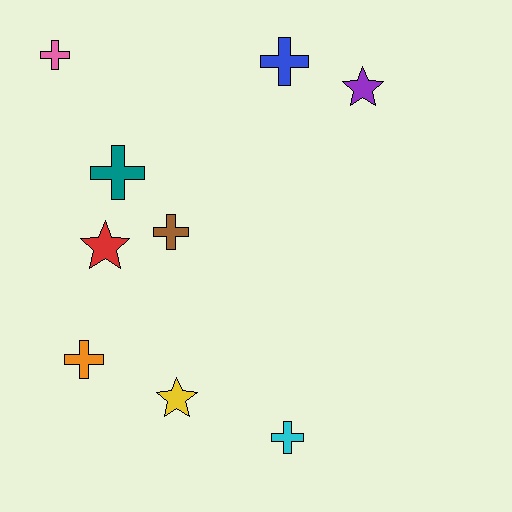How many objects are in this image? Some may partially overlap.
There are 9 objects.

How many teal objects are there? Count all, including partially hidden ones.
There is 1 teal object.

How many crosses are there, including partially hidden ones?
There are 6 crosses.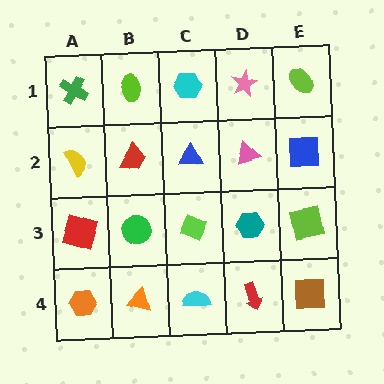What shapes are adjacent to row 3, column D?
A pink triangle (row 2, column D), a red arrow (row 4, column D), a lime diamond (row 3, column C), a lime square (row 3, column E).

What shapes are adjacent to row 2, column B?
A lime ellipse (row 1, column B), a green circle (row 3, column B), a yellow semicircle (row 2, column A), a blue triangle (row 2, column C).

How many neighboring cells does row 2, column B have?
4.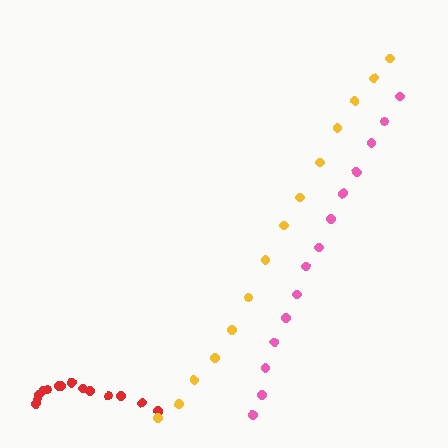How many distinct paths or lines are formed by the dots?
There are 3 distinct paths.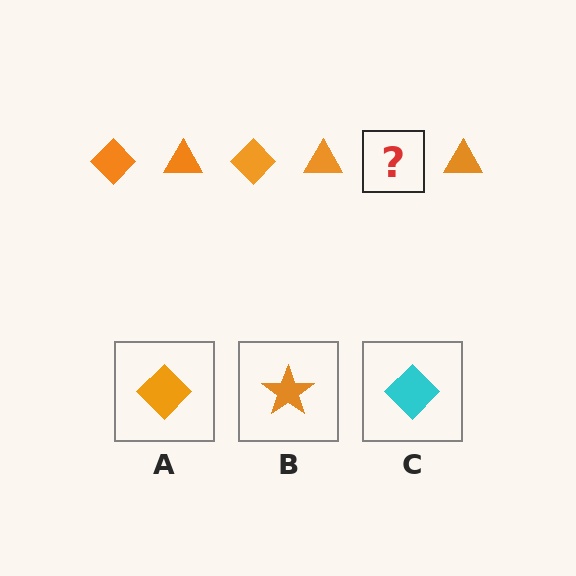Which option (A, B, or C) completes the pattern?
A.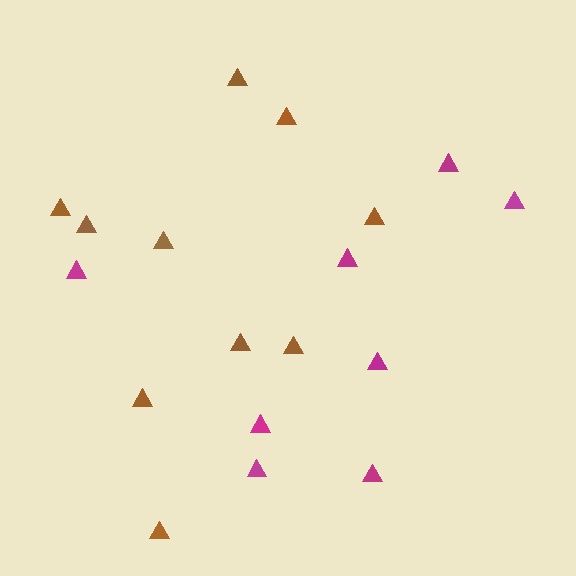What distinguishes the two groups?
There are 2 groups: one group of magenta triangles (8) and one group of brown triangles (10).